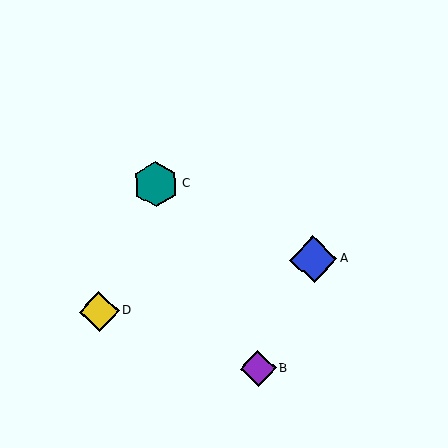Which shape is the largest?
The blue diamond (labeled A) is the largest.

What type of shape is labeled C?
Shape C is a teal hexagon.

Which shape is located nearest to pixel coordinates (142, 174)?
The teal hexagon (labeled C) at (156, 184) is nearest to that location.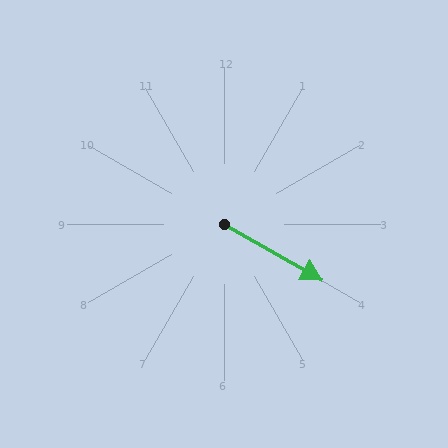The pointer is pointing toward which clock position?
Roughly 4 o'clock.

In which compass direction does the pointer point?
Southeast.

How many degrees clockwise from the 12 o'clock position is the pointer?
Approximately 120 degrees.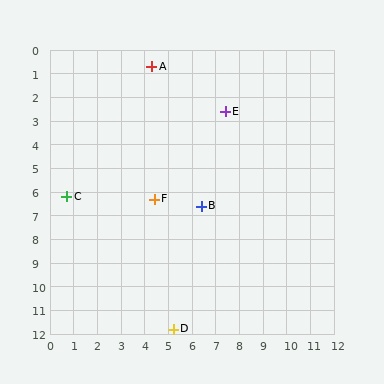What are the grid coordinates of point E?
Point E is at approximately (7.4, 2.6).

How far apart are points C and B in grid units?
Points C and B are about 5.7 grid units apart.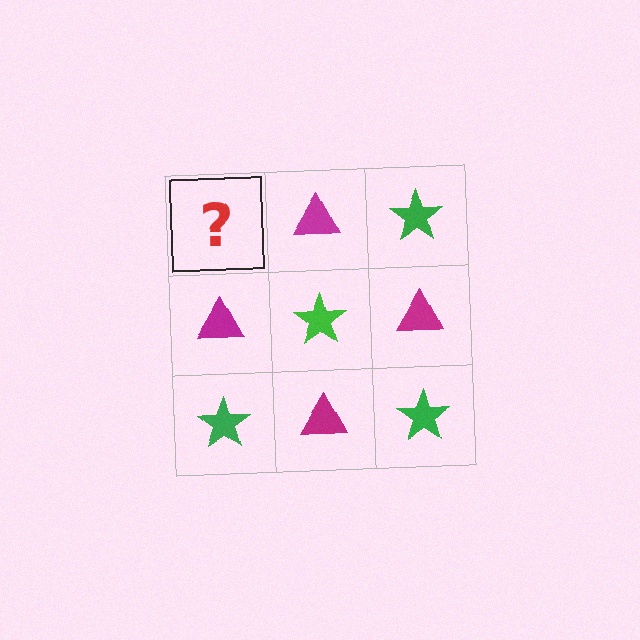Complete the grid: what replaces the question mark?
The question mark should be replaced with a green star.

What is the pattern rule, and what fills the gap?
The rule is that it alternates green star and magenta triangle in a checkerboard pattern. The gap should be filled with a green star.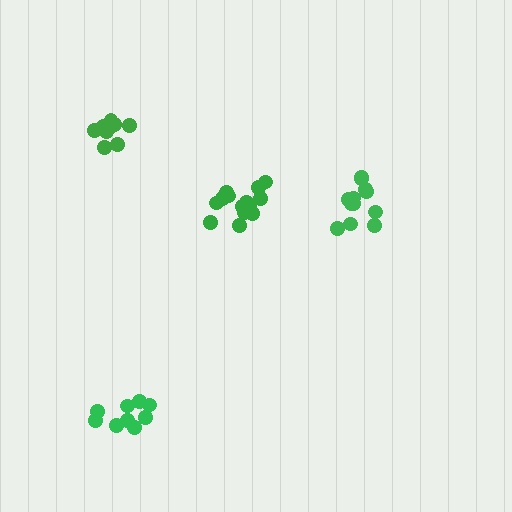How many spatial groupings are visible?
There are 4 spatial groupings.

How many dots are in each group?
Group 1: 11 dots, Group 2: 15 dots, Group 3: 10 dots, Group 4: 12 dots (48 total).